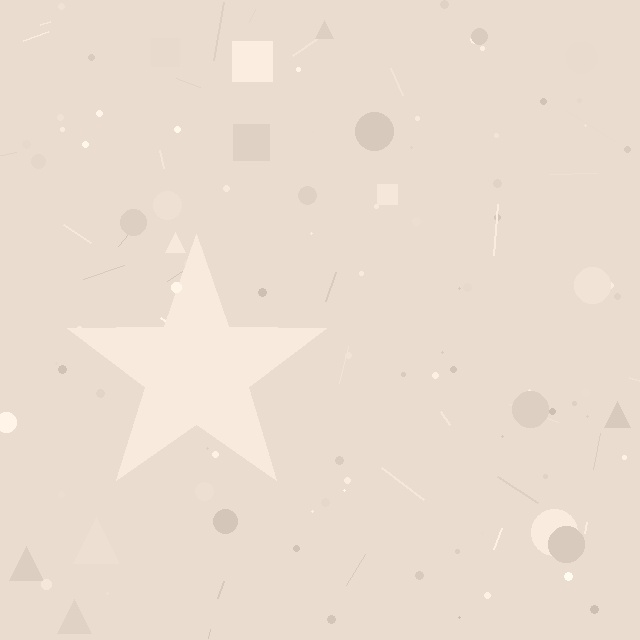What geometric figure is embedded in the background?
A star is embedded in the background.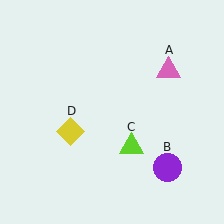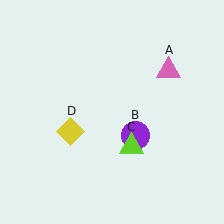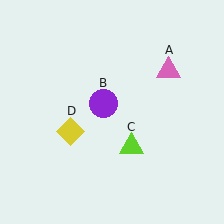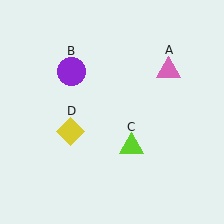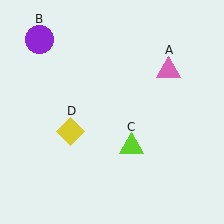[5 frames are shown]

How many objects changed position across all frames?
1 object changed position: purple circle (object B).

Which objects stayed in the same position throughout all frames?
Pink triangle (object A) and lime triangle (object C) and yellow diamond (object D) remained stationary.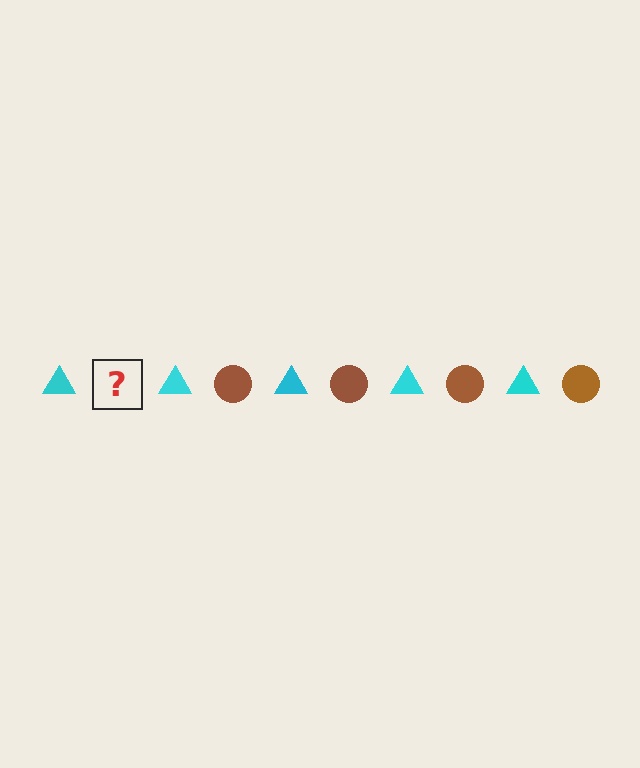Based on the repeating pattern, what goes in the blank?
The blank should be a brown circle.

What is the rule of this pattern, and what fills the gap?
The rule is that the pattern alternates between cyan triangle and brown circle. The gap should be filled with a brown circle.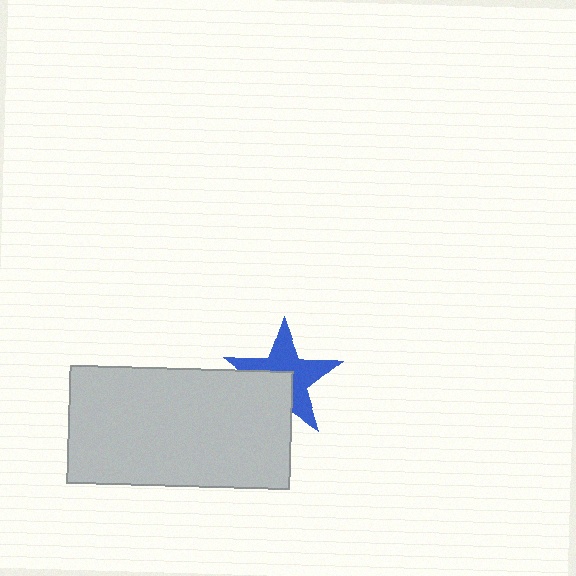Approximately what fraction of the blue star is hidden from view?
Roughly 37% of the blue star is hidden behind the light gray rectangle.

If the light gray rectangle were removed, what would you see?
You would see the complete blue star.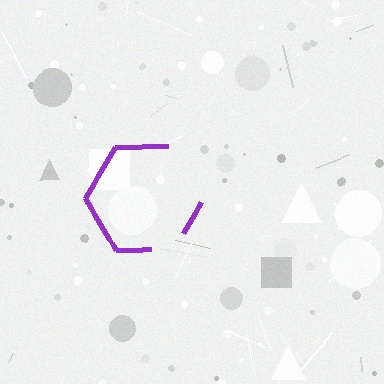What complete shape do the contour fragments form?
The contour fragments form a hexagon.